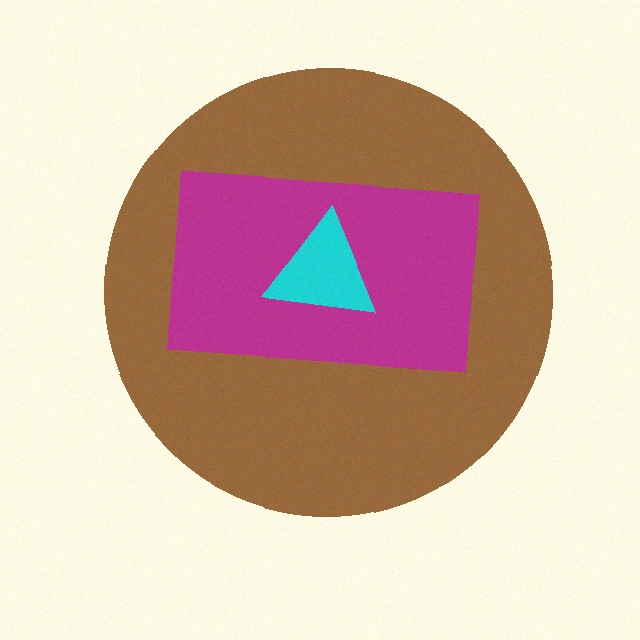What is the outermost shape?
The brown circle.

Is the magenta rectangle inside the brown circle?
Yes.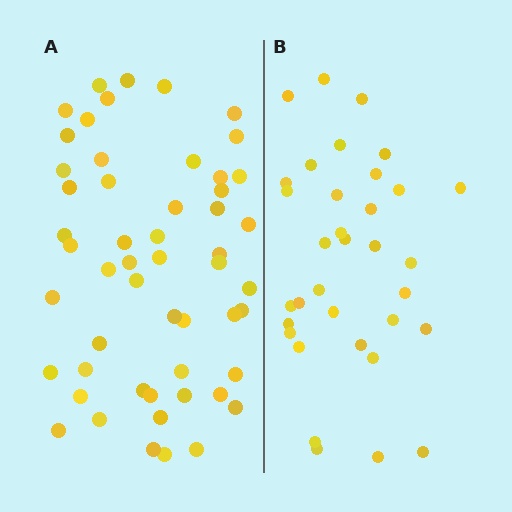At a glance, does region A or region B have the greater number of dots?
Region A (the left region) has more dots.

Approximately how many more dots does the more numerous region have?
Region A has approximately 20 more dots than region B.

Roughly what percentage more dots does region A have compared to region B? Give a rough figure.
About 55% more.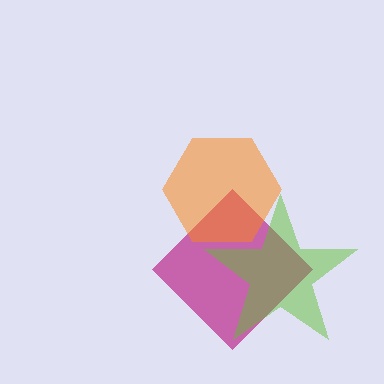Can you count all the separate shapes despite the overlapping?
Yes, there are 3 separate shapes.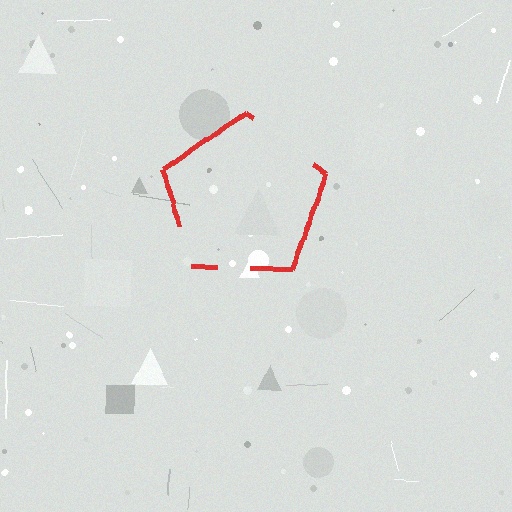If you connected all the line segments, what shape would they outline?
They would outline a pentagon.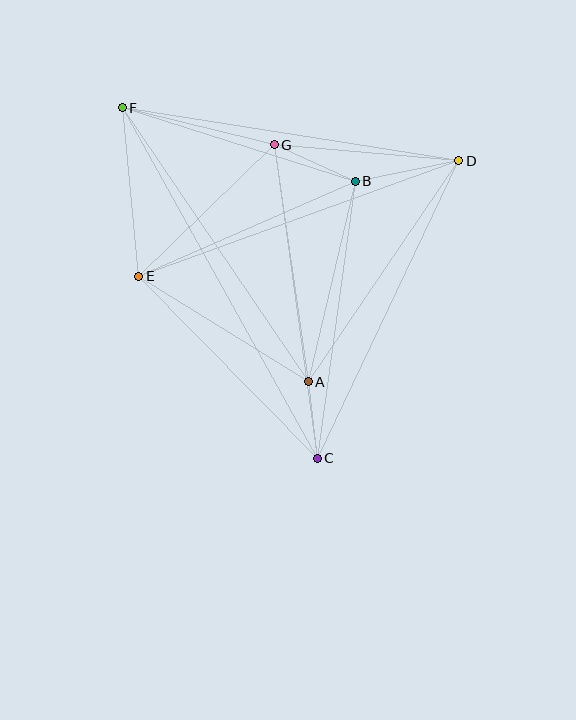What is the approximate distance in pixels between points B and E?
The distance between B and E is approximately 236 pixels.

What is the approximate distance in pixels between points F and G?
The distance between F and G is approximately 157 pixels.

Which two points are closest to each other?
Points A and C are closest to each other.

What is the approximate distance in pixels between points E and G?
The distance between E and G is approximately 189 pixels.